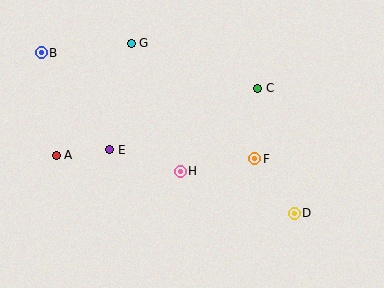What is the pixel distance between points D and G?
The distance between D and G is 236 pixels.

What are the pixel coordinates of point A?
Point A is at (56, 155).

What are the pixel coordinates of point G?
Point G is at (131, 43).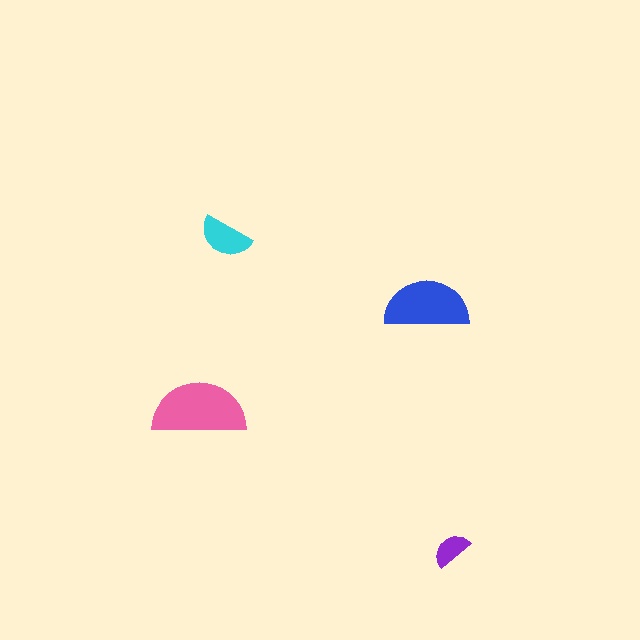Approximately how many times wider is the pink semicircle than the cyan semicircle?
About 2 times wider.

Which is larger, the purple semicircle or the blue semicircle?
The blue one.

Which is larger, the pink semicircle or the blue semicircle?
The pink one.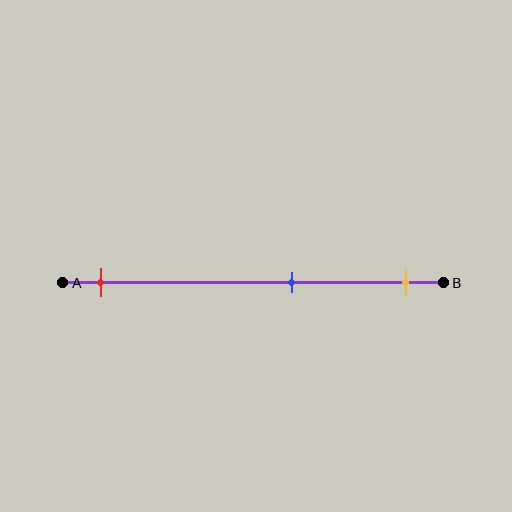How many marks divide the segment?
There are 3 marks dividing the segment.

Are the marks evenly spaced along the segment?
No, the marks are not evenly spaced.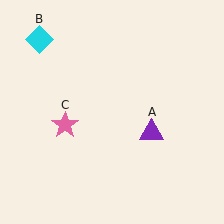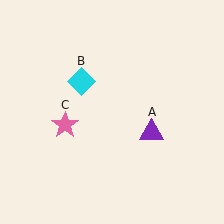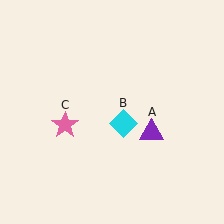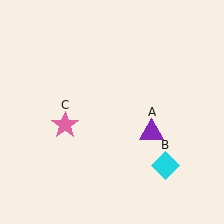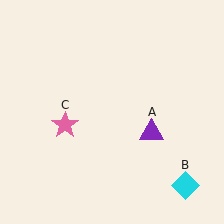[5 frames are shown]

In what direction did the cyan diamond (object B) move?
The cyan diamond (object B) moved down and to the right.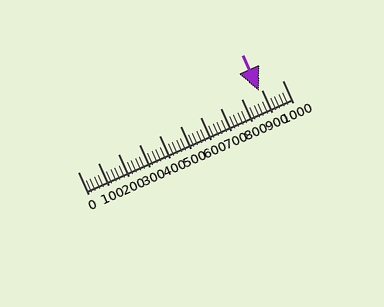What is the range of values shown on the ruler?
The ruler shows values from 0 to 1000.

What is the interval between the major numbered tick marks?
The major tick marks are spaced 100 units apart.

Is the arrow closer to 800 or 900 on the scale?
The arrow is closer to 900.